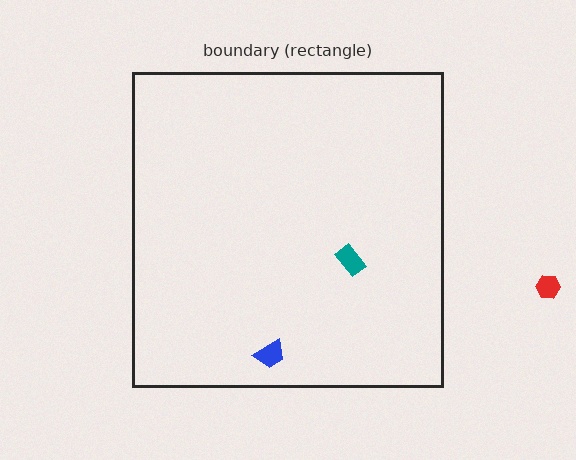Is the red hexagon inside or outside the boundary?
Outside.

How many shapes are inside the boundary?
2 inside, 1 outside.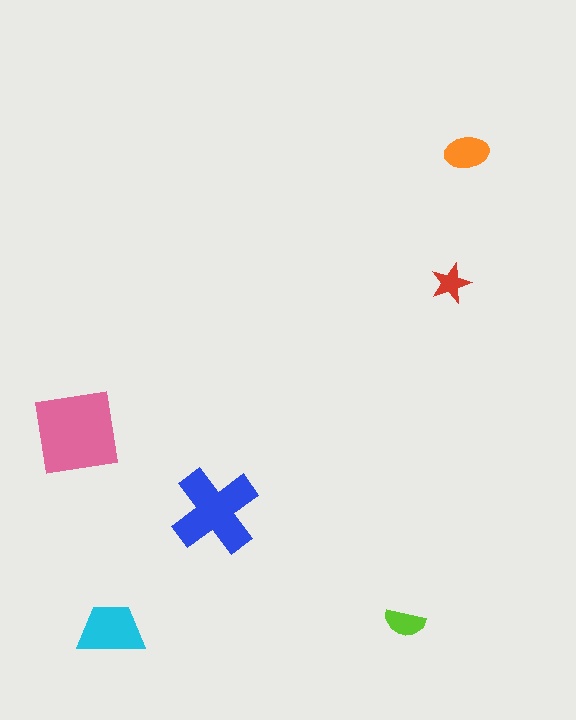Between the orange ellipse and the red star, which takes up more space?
The orange ellipse.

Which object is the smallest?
The red star.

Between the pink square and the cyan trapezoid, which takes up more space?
The pink square.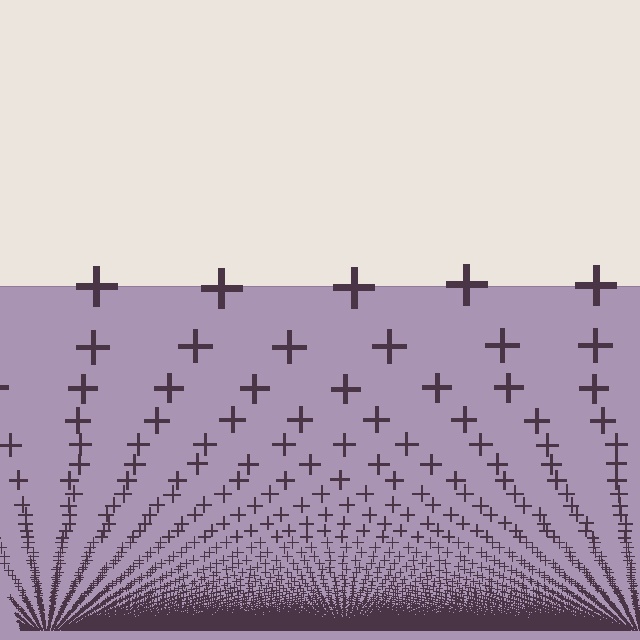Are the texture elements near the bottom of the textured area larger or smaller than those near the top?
Smaller. The gradient is inverted — elements near the bottom are smaller and denser.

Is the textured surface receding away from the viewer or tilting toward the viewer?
The surface appears to tilt toward the viewer. Texture elements get larger and sparser toward the top.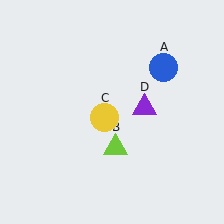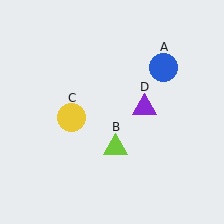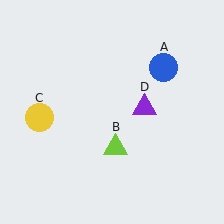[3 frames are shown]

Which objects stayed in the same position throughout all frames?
Blue circle (object A) and lime triangle (object B) and purple triangle (object D) remained stationary.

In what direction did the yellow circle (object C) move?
The yellow circle (object C) moved left.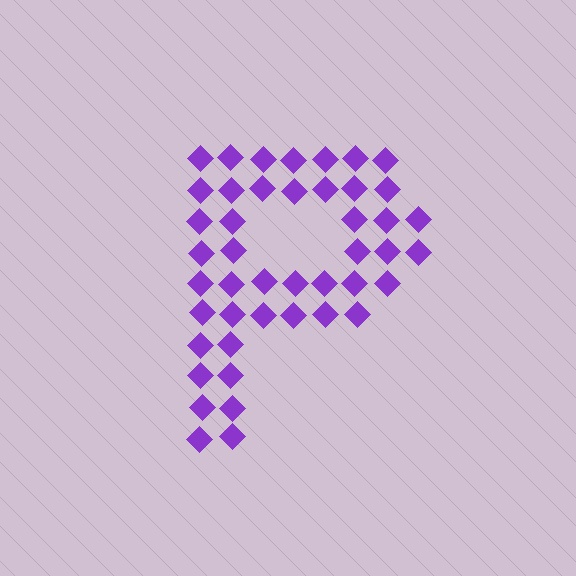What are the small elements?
The small elements are diamonds.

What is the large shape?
The large shape is the letter P.